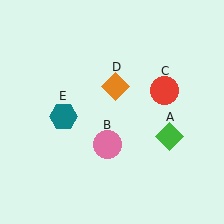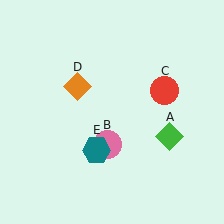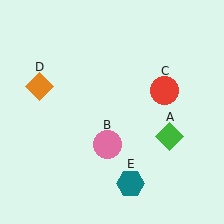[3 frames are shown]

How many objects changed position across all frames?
2 objects changed position: orange diamond (object D), teal hexagon (object E).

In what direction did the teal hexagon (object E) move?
The teal hexagon (object E) moved down and to the right.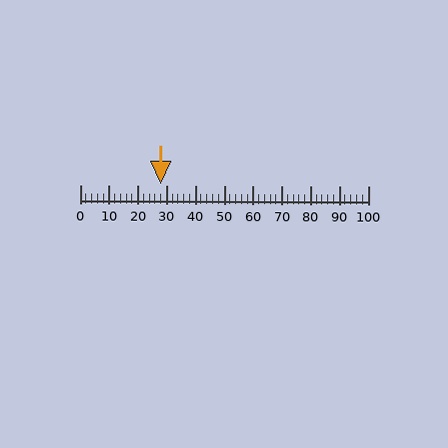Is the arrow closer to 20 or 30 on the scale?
The arrow is closer to 30.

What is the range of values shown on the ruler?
The ruler shows values from 0 to 100.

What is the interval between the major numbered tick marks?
The major tick marks are spaced 10 units apart.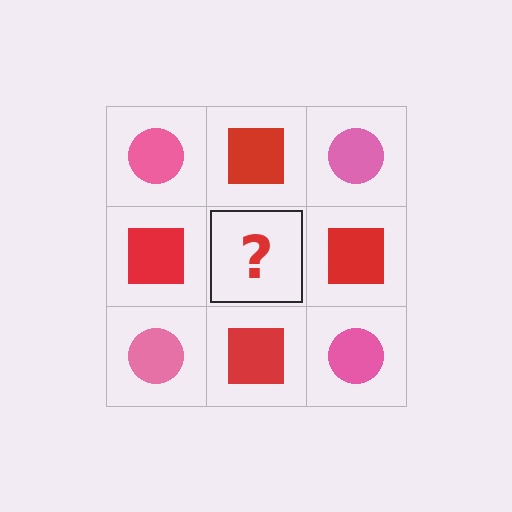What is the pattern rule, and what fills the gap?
The rule is that it alternates pink circle and red square in a checkerboard pattern. The gap should be filled with a pink circle.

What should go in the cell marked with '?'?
The missing cell should contain a pink circle.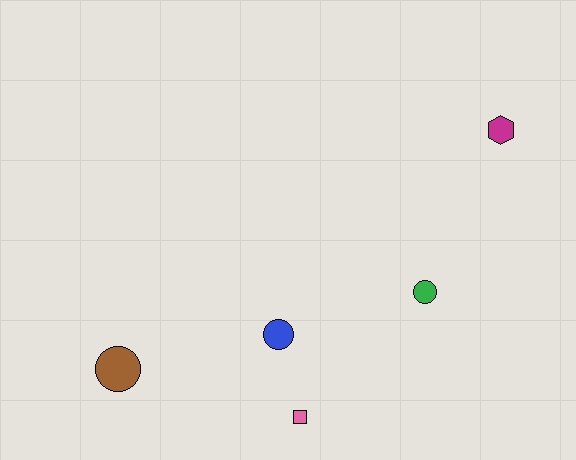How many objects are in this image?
There are 5 objects.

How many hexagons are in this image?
There is 1 hexagon.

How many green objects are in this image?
There is 1 green object.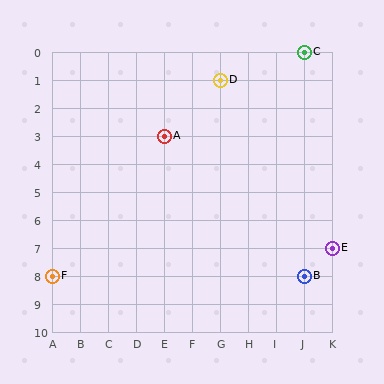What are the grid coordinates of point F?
Point F is at grid coordinates (A, 8).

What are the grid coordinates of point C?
Point C is at grid coordinates (J, 0).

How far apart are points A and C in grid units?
Points A and C are 5 columns and 3 rows apart (about 5.8 grid units diagonally).